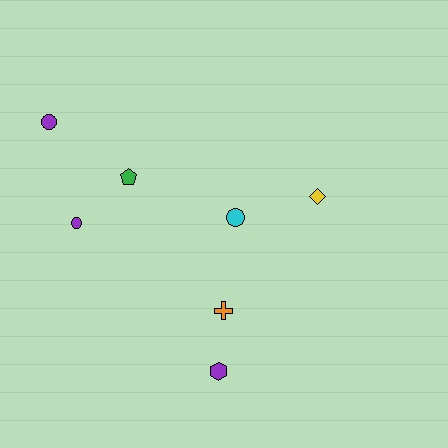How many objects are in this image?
There are 7 objects.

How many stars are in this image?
There are no stars.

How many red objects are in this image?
There are no red objects.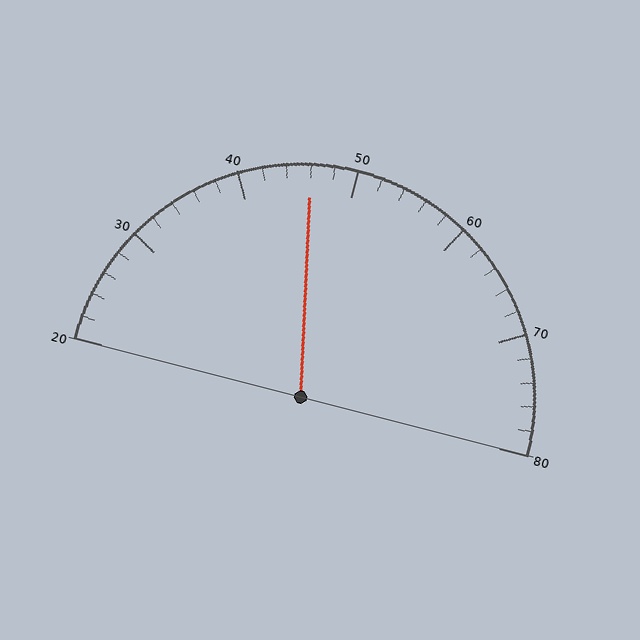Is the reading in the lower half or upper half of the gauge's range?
The reading is in the lower half of the range (20 to 80).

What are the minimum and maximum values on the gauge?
The gauge ranges from 20 to 80.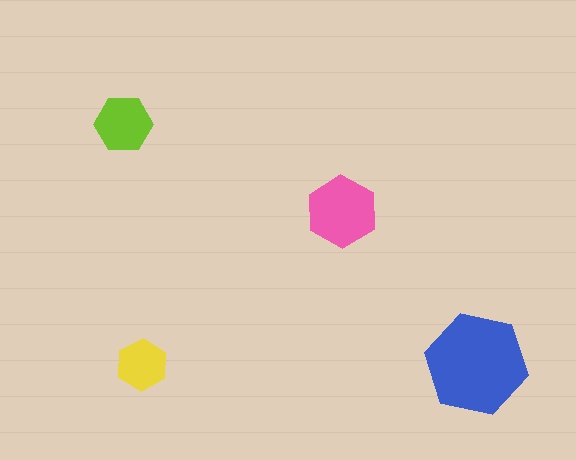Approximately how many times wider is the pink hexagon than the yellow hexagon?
About 1.5 times wider.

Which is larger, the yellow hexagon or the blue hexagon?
The blue one.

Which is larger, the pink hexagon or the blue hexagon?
The blue one.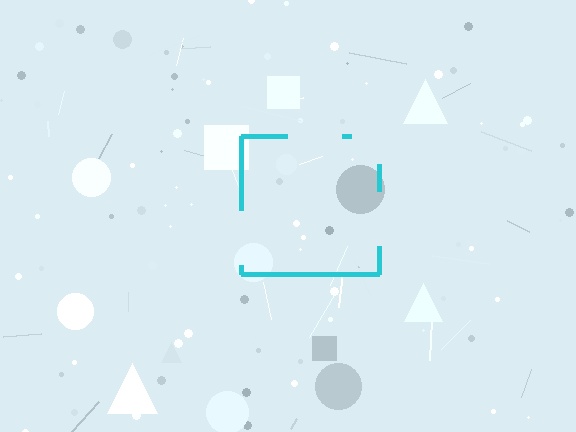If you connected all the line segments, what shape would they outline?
They would outline a square.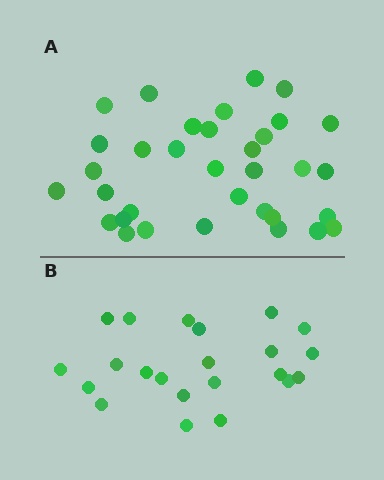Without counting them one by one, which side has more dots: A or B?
Region A (the top region) has more dots.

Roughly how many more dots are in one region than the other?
Region A has roughly 12 or so more dots than region B.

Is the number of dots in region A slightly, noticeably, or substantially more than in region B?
Region A has substantially more. The ratio is roughly 1.5 to 1.